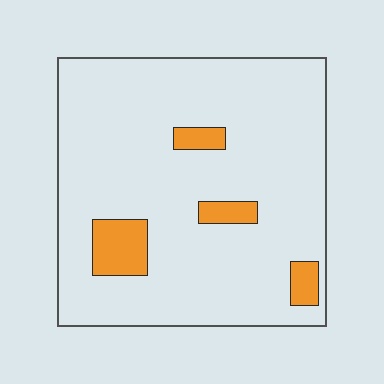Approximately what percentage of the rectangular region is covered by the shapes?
Approximately 10%.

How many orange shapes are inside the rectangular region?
4.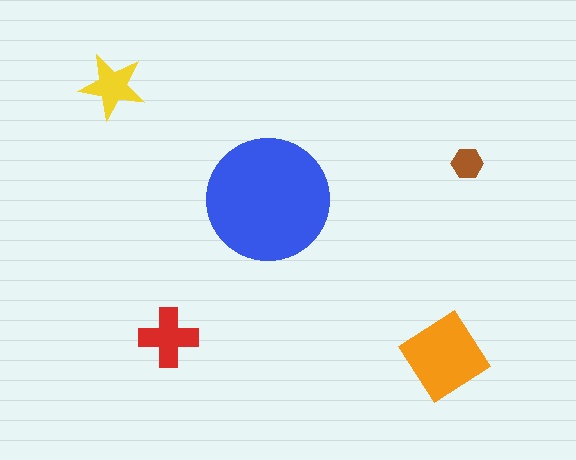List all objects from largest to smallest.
The blue circle, the orange diamond, the red cross, the yellow star, the brown hexagon.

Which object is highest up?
The yellow star is topmost.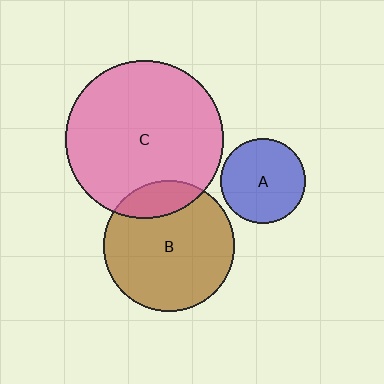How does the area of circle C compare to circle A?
Approximately 3.4 times.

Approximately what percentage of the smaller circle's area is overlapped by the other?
Approximately 15%.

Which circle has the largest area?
Circle C (pink).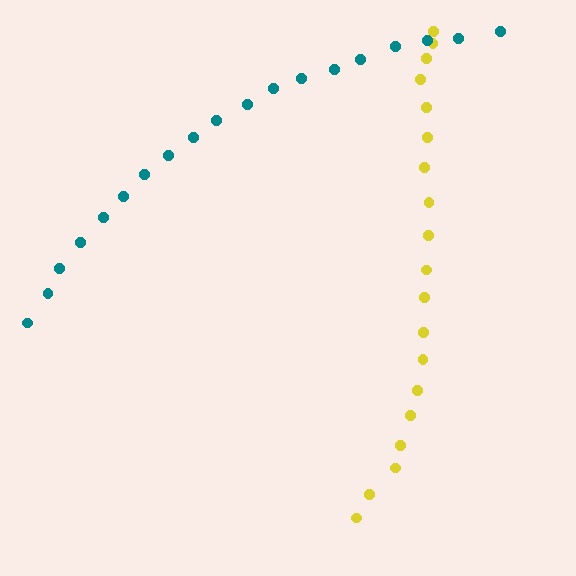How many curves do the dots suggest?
There are 2 distinct paths.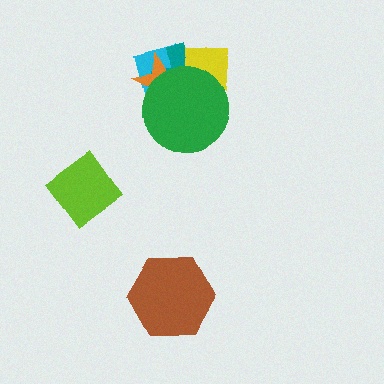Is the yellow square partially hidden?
Yes, it is partially covered by another shape.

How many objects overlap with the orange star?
4 objects overlap with the orange star.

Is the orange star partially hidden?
Yes, it is partially covered by another shape.